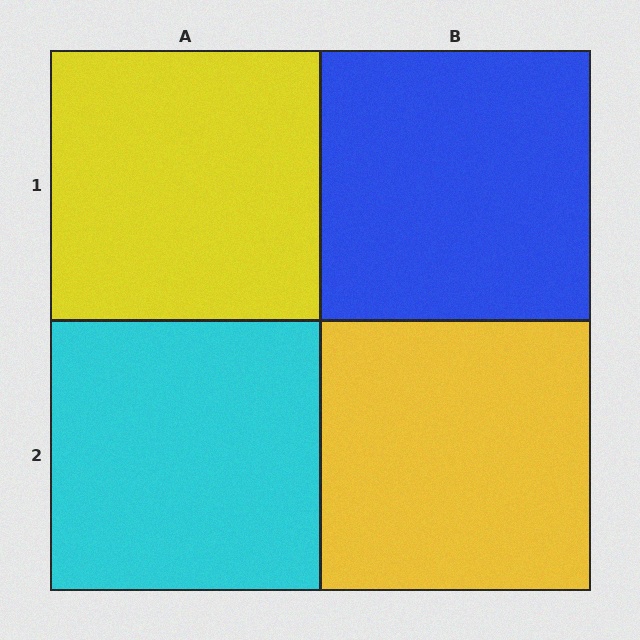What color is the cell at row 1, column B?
Blue.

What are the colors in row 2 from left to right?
Cyan, yellow.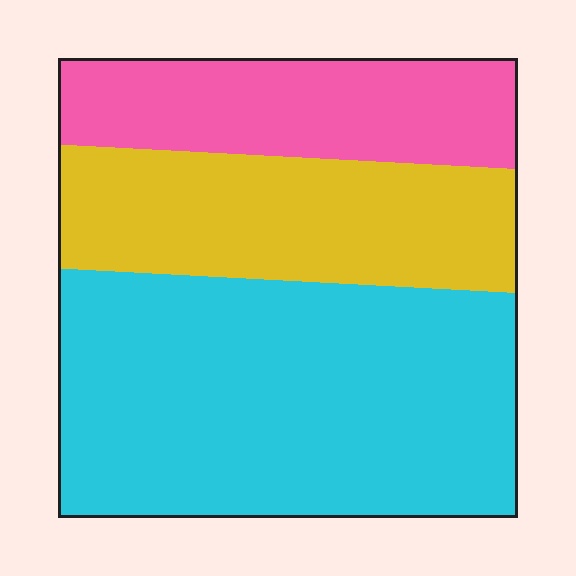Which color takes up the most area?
Cyan, at roughly 50%.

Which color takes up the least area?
Pink, at roughly 20%.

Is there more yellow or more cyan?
Cyan.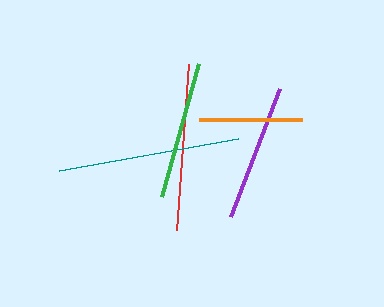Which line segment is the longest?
The teal line is the longest at approximately 182 pixels.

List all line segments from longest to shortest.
From longest to shortest: teal, red, green, purple, orange.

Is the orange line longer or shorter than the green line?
The green line is longer than the orange line.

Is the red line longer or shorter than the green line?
The red line is longer than the green line.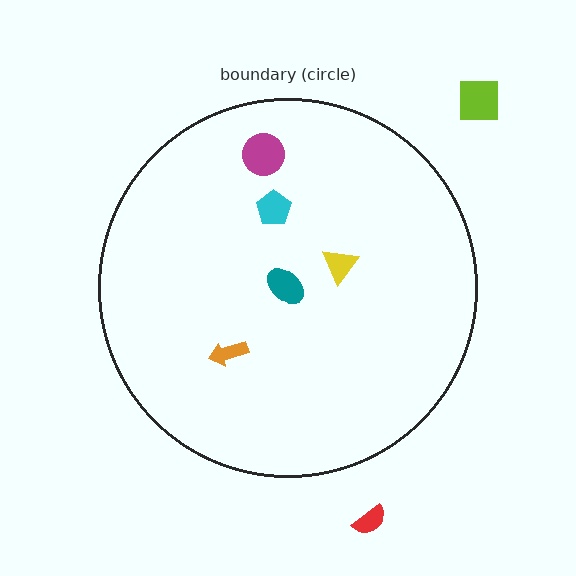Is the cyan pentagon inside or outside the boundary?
Inside.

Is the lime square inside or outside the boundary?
Outside.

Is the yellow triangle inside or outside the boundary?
Inside.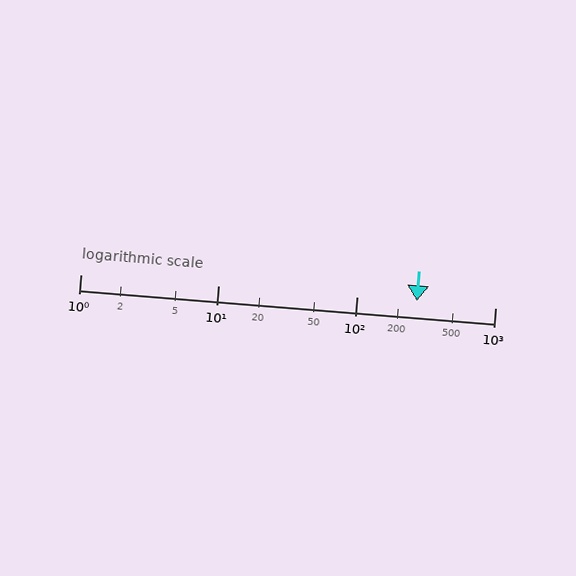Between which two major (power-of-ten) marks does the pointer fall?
The pointer is between 100 and 1000.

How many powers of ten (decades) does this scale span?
The scale spans 3 decades, from 1 to 1000.